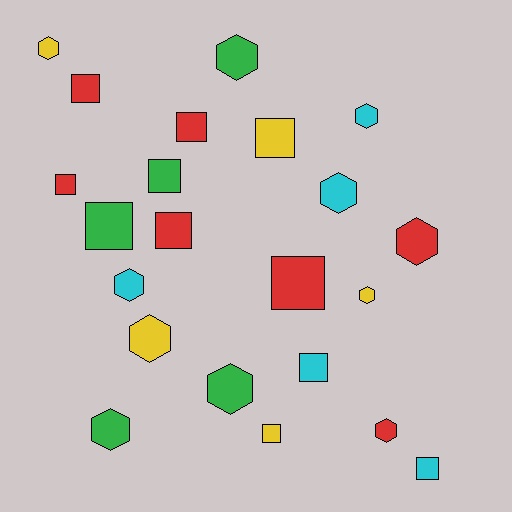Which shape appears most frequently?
Square, with 11 objects.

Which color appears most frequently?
Red, with 7 objects.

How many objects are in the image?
There are 22 objects.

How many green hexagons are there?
There are 3 green hexagons.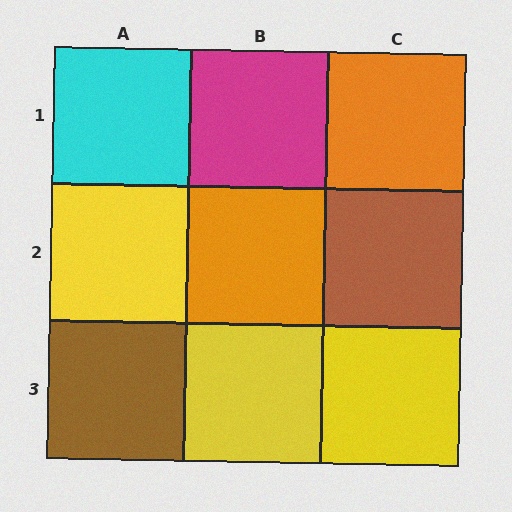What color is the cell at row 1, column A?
Cyan.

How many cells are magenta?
1 cell is magenta.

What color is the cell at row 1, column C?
Orange.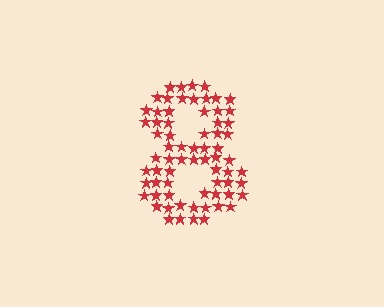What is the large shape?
The large shape is the digit 8.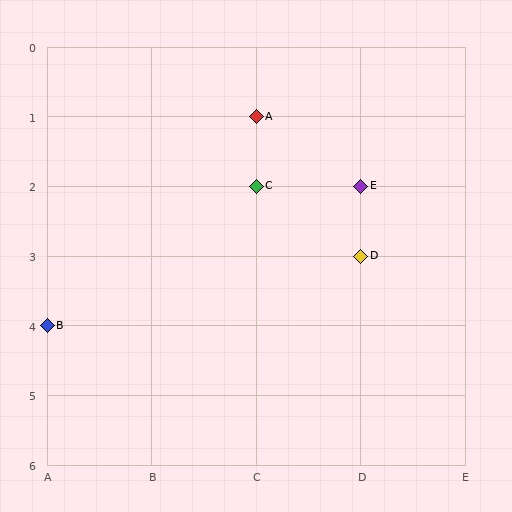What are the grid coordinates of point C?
Point C is at grid coordinates (C, 2).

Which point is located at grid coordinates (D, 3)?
Point D is at (D, 3).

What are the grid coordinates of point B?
Point B is at grid coordinates (A, 4).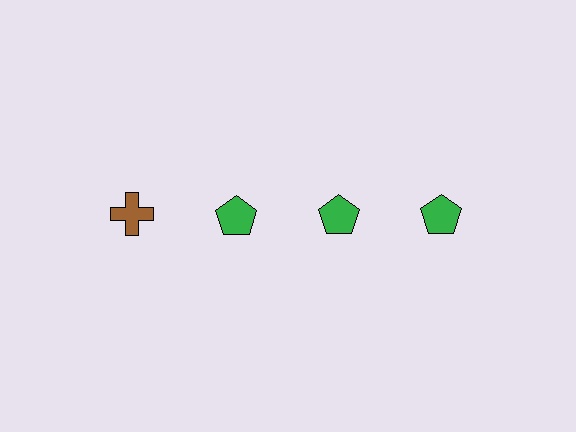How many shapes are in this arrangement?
There are 4 shapes arranged in a grid pattern.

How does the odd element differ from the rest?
It differs in both color (brown instead of green) and shape (cross instead of pentagon).